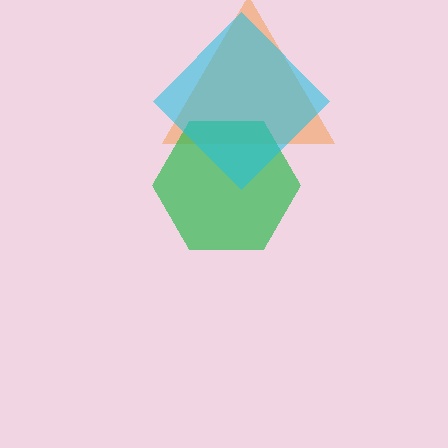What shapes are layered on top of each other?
The layered shapes are: an orange triangle, a green hexagon, a cyan diamond.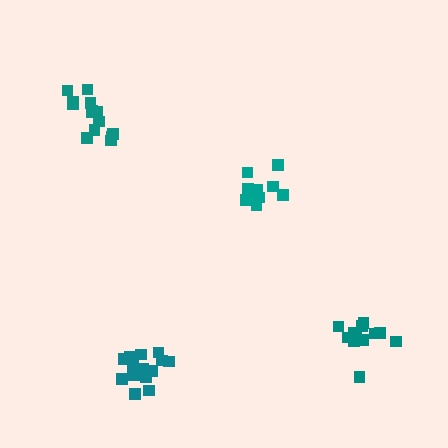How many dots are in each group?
Group 1: 14 dots, Group 2: 12 dots, Group 3: 15 dots, Group 4: 12 dots (53 total).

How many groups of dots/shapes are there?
There are 4 groups.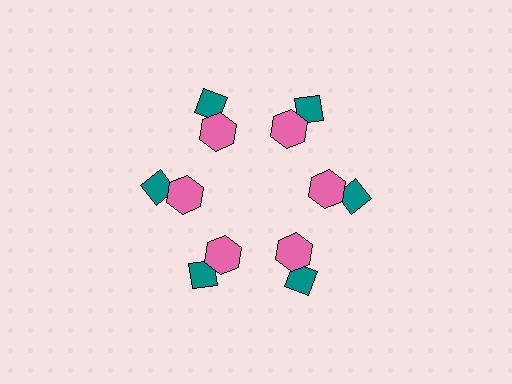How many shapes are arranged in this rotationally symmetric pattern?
There are 12 shapes, arranged in 6 groups of 2.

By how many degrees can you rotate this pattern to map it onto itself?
The pattern maps onto itself every 60 degrees of rotation.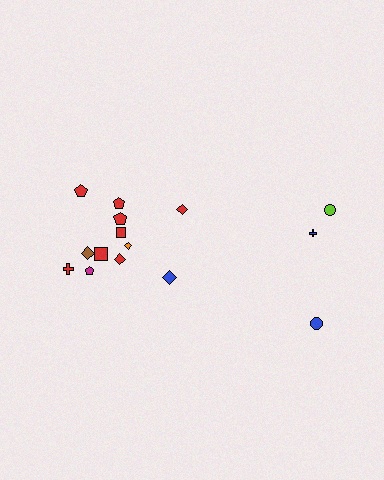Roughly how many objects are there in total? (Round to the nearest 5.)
Roughly 15 objects in total.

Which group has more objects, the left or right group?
The left group.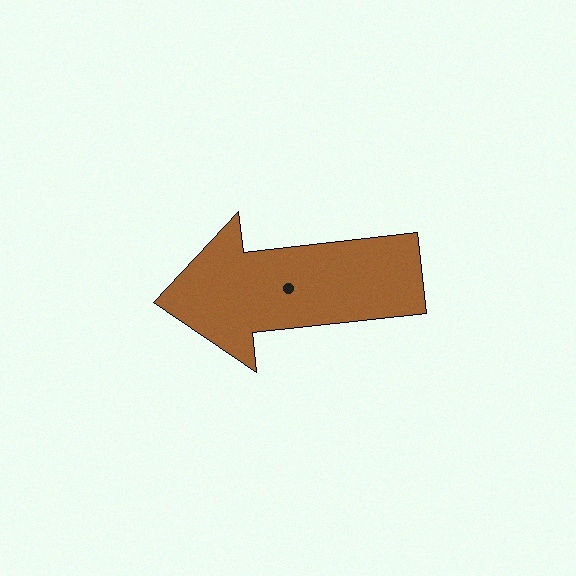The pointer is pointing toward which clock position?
Roughly 9 o'clock.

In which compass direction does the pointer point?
West.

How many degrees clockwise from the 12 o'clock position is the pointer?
Approximately 264 degrees.